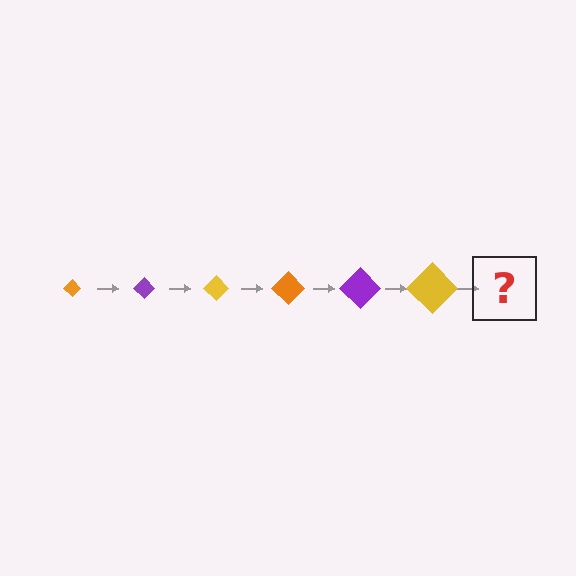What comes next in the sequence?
The next element should be an orange diamond, larger than the previous one.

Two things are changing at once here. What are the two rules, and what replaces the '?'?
The two rules are that the diamond grows larger each step and the color cycles through orange, purple, and yellow. The '?' should be an orange diamond, larger than the previous one.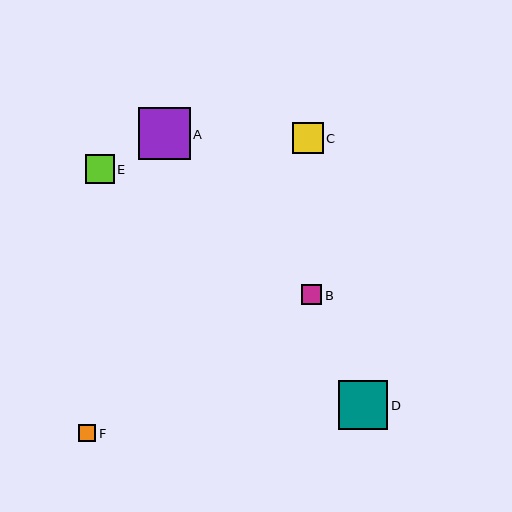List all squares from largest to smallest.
From largest to smallest: A, D, C, E, B, F.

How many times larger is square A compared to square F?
Square A is approximately 3.0 times the size of square F.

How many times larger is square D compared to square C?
Square D is approximately 1.6 times the size of square C.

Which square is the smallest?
Square F is the smallest with a size of approximately 17 pixels.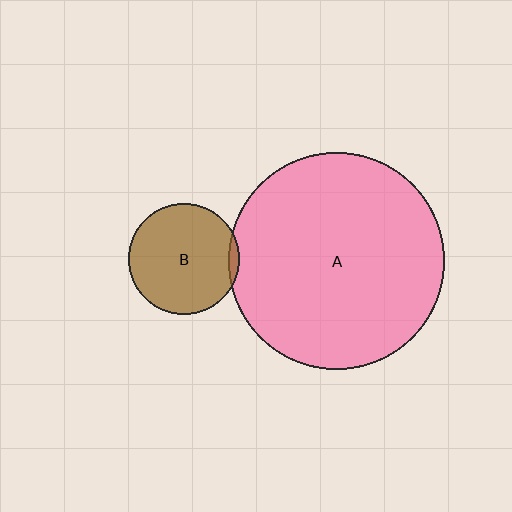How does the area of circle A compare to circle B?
Approximately 3.8 times.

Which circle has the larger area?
Circle A (pink).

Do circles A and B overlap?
Yes.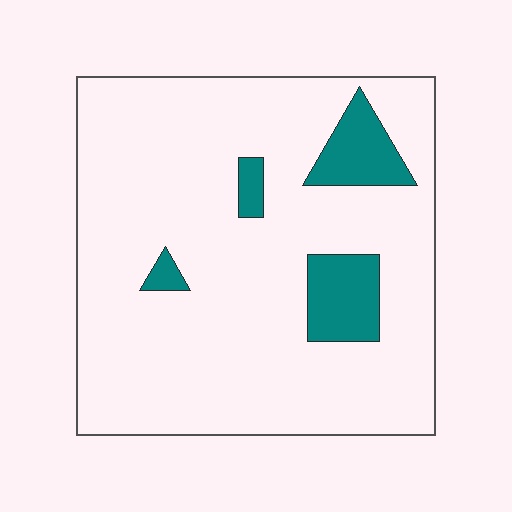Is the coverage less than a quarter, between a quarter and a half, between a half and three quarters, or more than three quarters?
Less than a quarter.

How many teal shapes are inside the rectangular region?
4.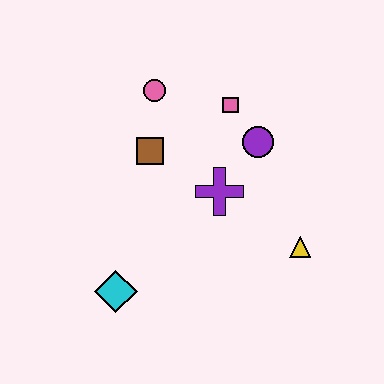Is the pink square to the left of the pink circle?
No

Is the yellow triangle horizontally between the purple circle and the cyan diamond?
No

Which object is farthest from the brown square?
The yellow triangle is farthest from the brown square.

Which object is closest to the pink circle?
The brown square is closest to the pink circle.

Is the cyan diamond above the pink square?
No